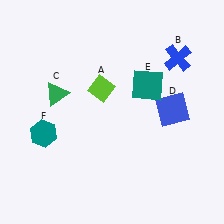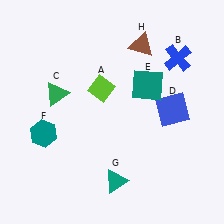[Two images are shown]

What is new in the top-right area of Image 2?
A brown triangle (H) was added in the top-right area of Image 2.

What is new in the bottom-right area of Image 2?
A teal triangle (G) was added in the bottom-right area of Image 2.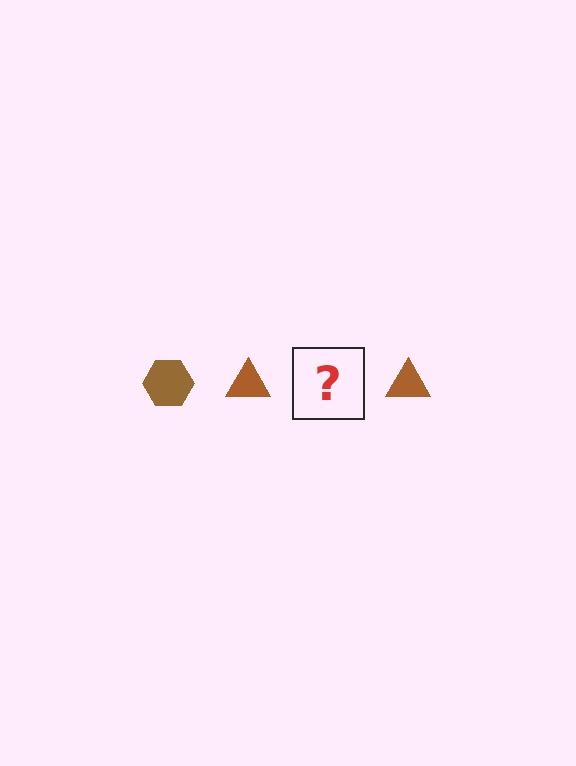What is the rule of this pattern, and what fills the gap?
The rule is that the pattern cycles through hexagon, triangle shapes in brown. The gap should be filled with a brown hexagon.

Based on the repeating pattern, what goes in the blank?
The blank should be a brown hexagon.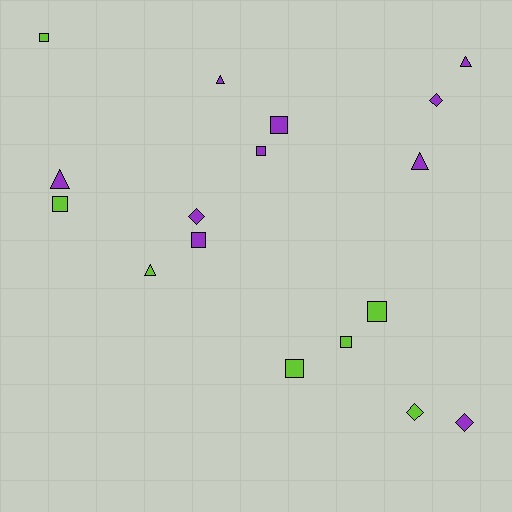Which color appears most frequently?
Purple, with 10 objects.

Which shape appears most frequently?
Square, with 8 objects.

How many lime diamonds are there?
There is 1 lime diamond.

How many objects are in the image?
There are 17 objects.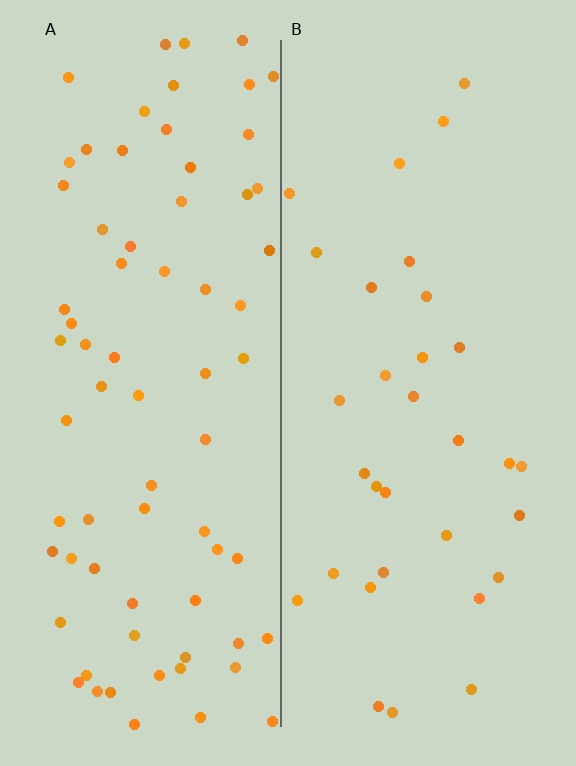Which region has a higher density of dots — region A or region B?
A (the left).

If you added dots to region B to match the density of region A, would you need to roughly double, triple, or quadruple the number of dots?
Approximately double.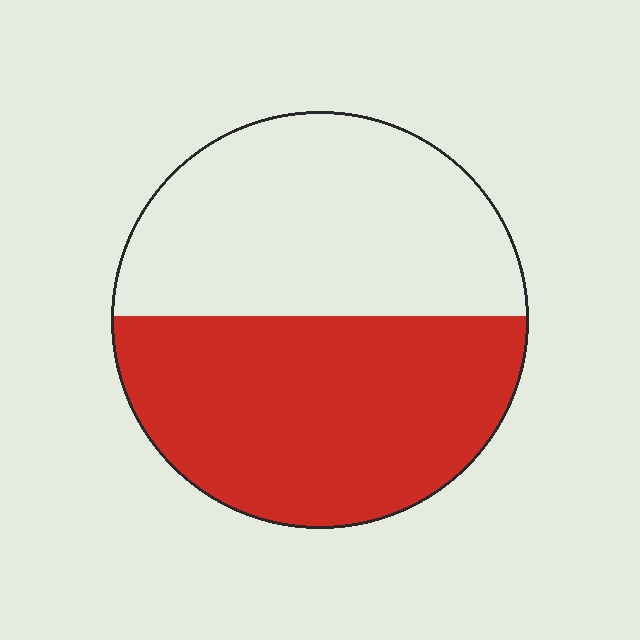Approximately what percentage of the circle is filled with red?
Approximately 50%.